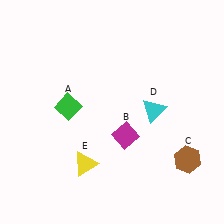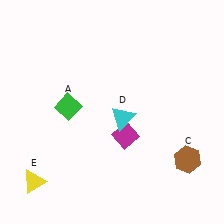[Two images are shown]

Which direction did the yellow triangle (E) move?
The yellow triangle (E) moved left.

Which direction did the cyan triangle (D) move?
The cyan triangle (D) moved left.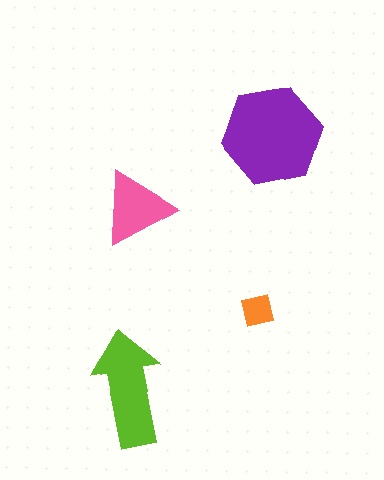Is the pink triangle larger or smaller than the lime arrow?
Smaller.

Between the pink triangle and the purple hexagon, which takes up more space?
The purple hexagon.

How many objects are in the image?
There are 4 objects in the image.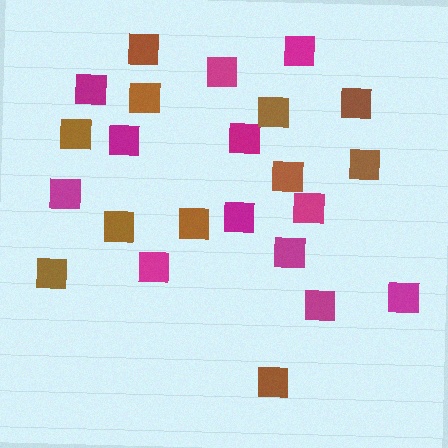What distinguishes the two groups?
There are 2 groups: one group of magenta squares (12) and one group of brown squares (11).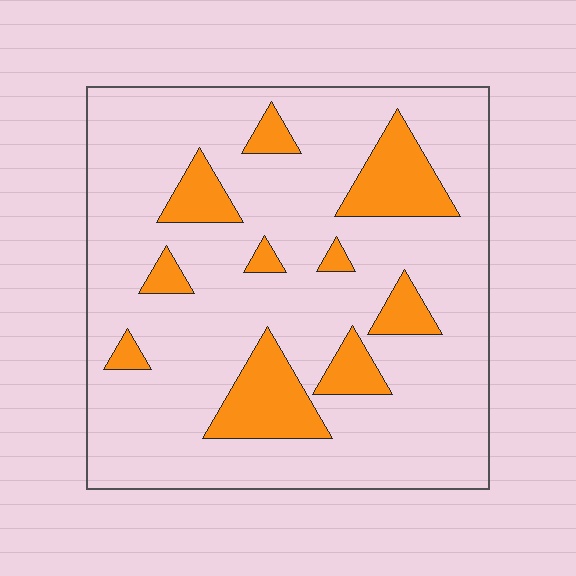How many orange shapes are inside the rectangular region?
10.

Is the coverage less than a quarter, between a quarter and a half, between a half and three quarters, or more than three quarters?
Less than a quarter.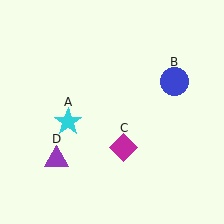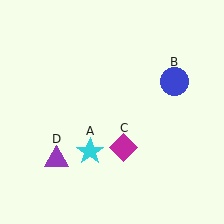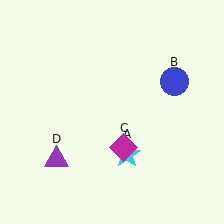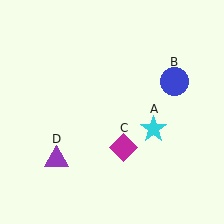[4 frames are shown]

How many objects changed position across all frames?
1 object changed position: cyan star (object A).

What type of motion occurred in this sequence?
The cyan star (object A) rotated counterclockwise around the center of the scene.